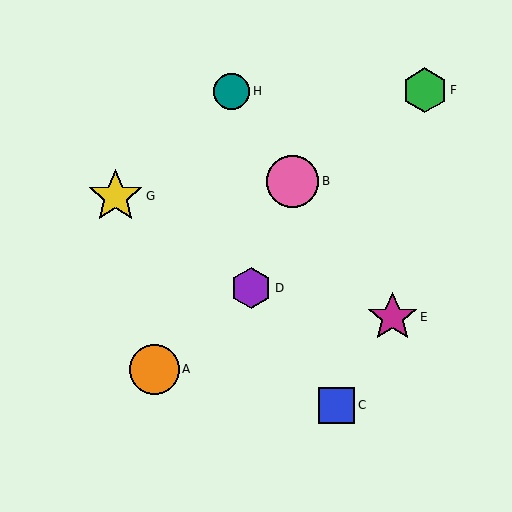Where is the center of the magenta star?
The center of the magenta star is at (393, 317).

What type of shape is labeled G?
Shape G is a yellow star.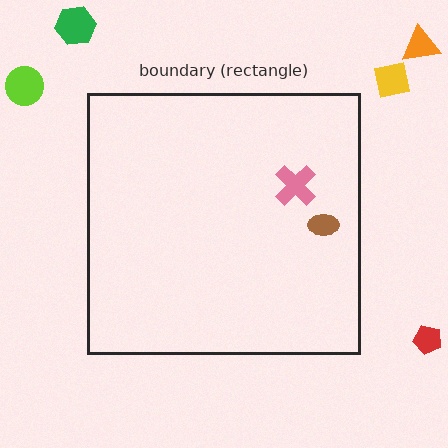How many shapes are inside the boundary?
2 inside, 5 outside.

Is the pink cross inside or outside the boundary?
Inside.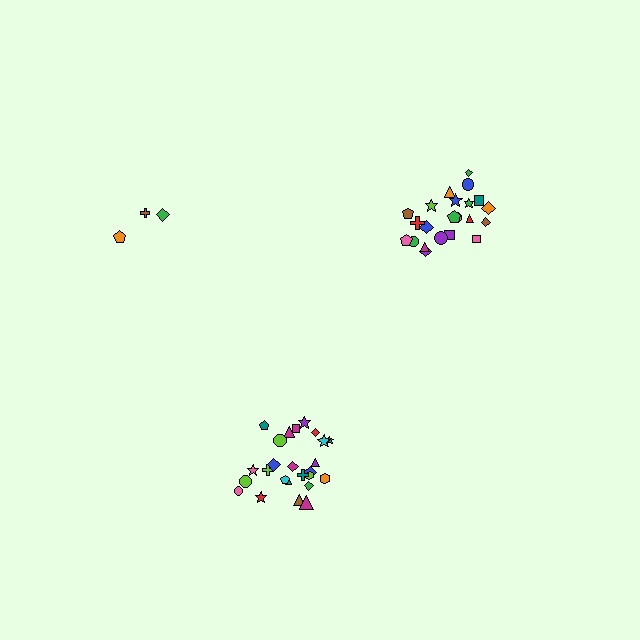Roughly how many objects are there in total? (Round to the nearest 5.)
Roughly 50 objects in total.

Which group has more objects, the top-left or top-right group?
The top-right group.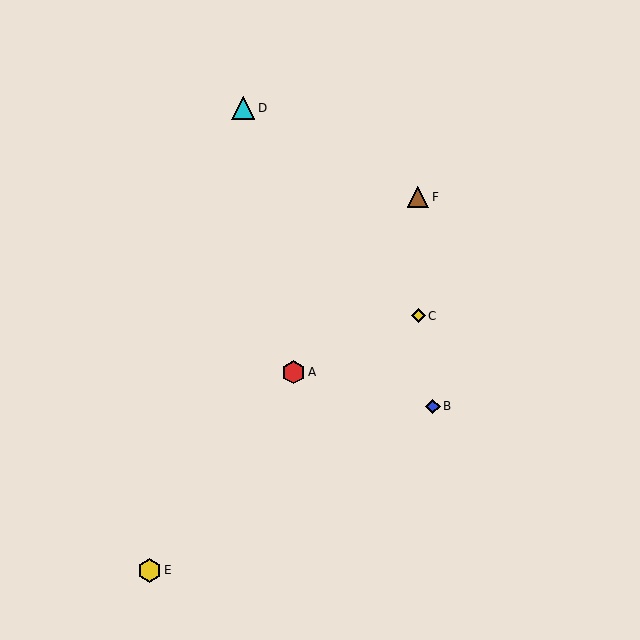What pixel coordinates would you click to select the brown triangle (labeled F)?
Click at (418, 197) to select the brown triangle F.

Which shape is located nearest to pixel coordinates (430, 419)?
The blue diamond (labeled B) at (433, 406) is nearest to that location.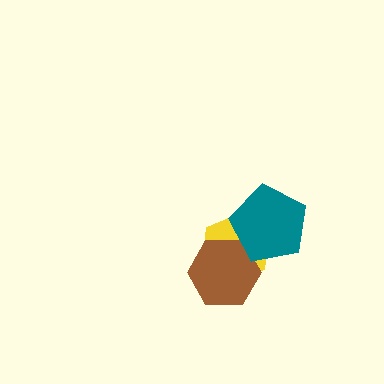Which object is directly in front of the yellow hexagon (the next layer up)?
The brown hexagon is directly in front of the yellow hexagon.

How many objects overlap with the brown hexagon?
2 objects overlap with the brown hexagon.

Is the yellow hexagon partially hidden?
Yes, it is partially covered by another shape.